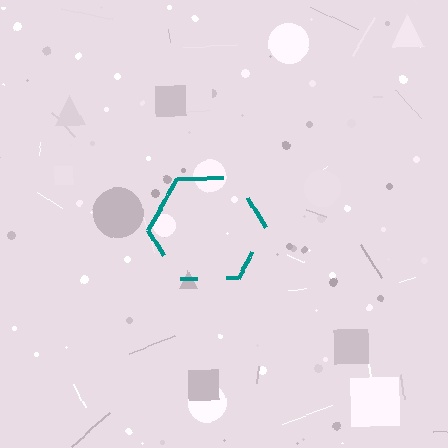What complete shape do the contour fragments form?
The contour fragments form a hexagon.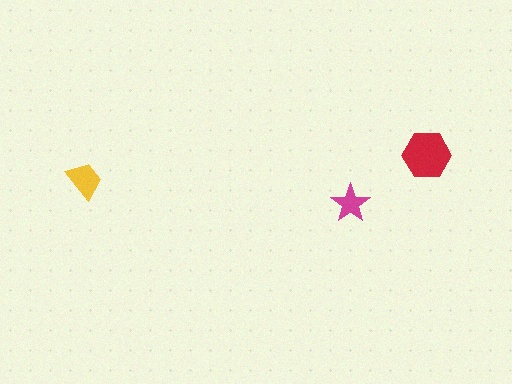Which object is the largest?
The red hexagon.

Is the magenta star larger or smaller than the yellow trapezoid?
Smaller.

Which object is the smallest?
The magenta star.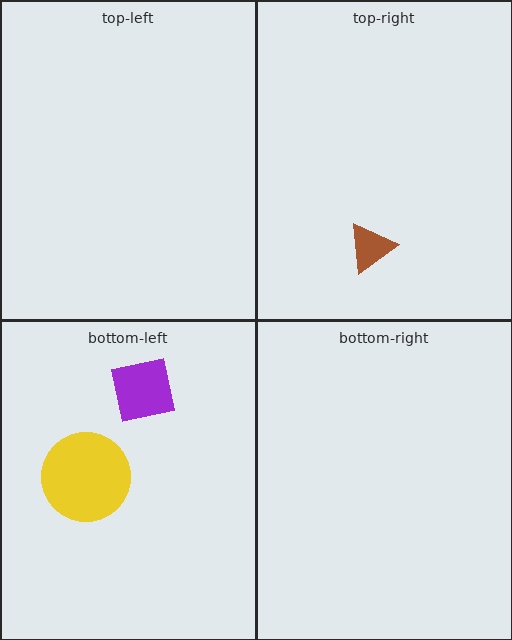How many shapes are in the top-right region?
1.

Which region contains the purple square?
The bottom-left region.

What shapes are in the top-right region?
The brown triangle.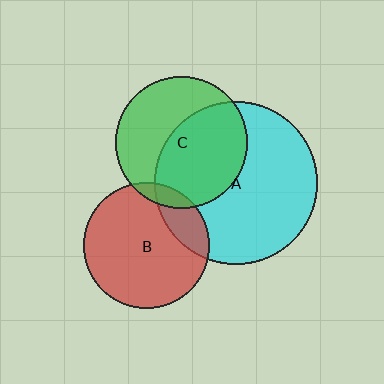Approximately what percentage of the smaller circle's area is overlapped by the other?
Approximately 20%.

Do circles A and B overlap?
Yes.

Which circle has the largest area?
Circle A (cyan).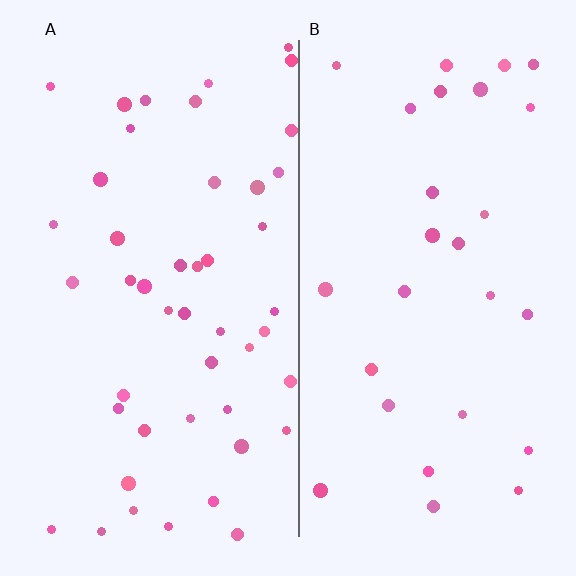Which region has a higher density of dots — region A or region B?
A (the left).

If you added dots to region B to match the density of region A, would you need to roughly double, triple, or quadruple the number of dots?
Approximately double.